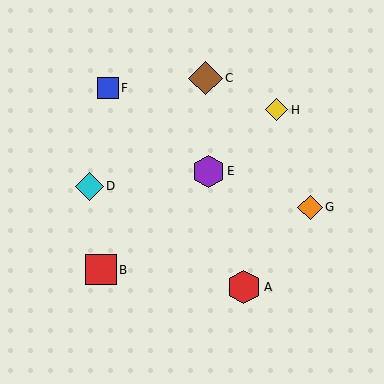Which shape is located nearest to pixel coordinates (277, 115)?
The yellow diamond (labeled H) at (277, 110) is nearest to that location.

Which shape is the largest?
The brown diamond (labeled C) is the largest.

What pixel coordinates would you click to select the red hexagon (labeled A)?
Click at (244, 287) to select the red hexagon A.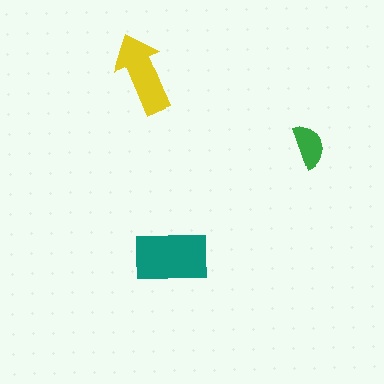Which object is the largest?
The teal rectangle.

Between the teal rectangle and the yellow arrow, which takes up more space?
The teal rectangle.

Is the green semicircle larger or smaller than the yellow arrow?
Smaller.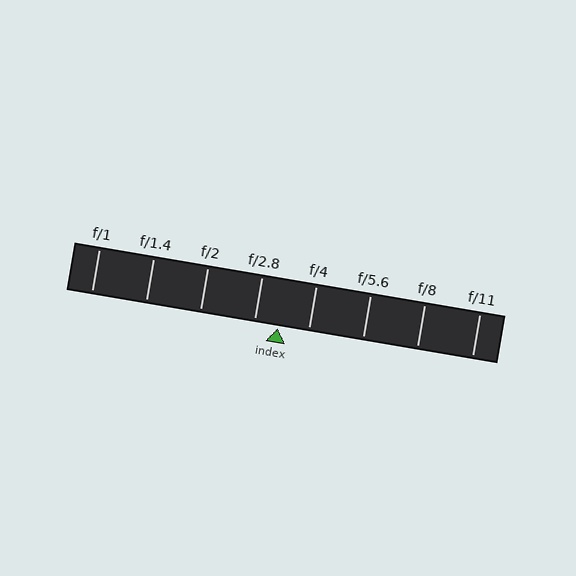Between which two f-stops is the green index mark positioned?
The index mark is between f/2.8 and f/4.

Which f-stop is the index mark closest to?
The index mark is closest to f/2.8.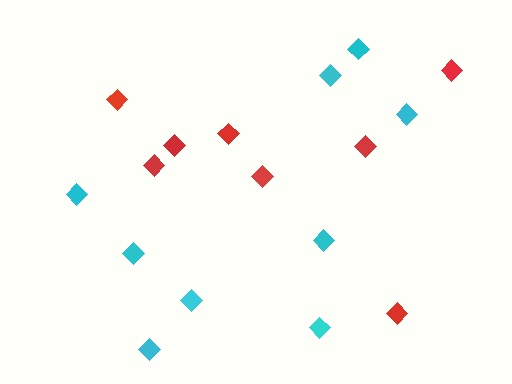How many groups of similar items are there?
There are 2 groups: one group of red diamonds (8) and one group of cyan diamonds (9).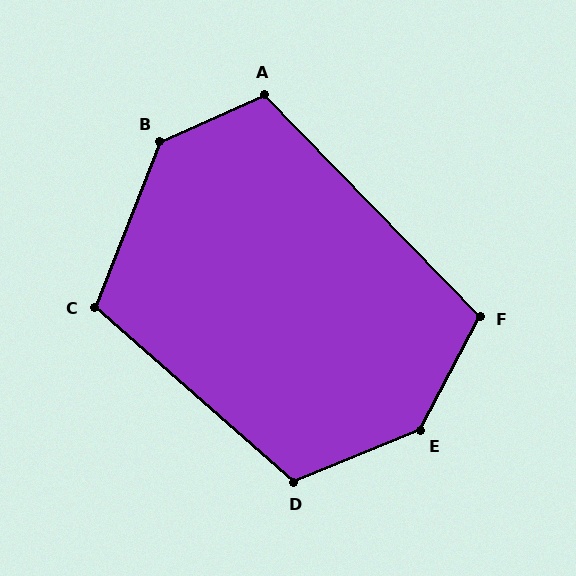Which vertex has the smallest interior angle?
F, at approximately 108 degrees.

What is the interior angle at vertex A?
Approximately 110 degrees (obtuse).